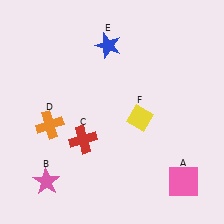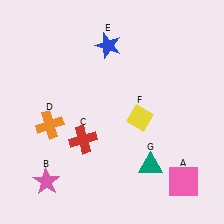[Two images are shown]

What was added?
A teal triangle (G) was added in Image 2.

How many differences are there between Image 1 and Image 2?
There is 1 difference between the two images.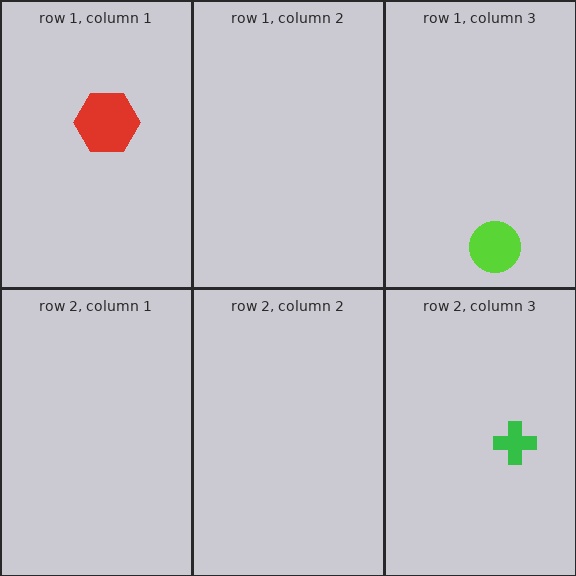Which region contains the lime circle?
The row 1, column 3 region.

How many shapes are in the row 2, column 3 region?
1.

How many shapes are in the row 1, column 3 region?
1.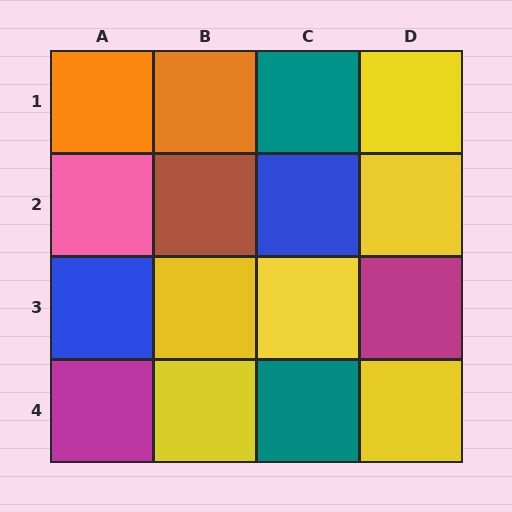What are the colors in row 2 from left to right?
Pink, brown, blue, yellow.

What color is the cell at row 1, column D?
Yellow.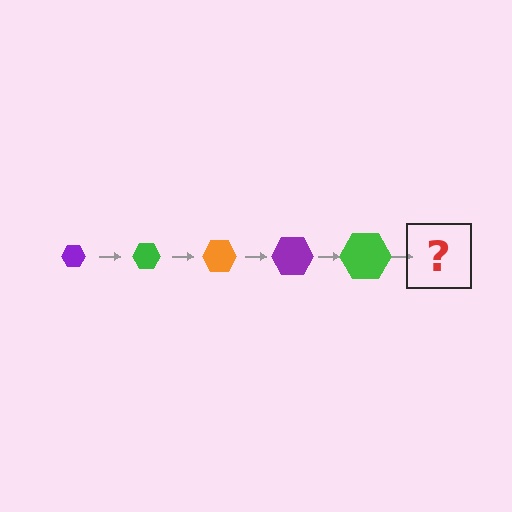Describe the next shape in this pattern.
It should be an orange hexagon, larger than the previous one.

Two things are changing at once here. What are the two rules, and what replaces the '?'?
The two rules are that the hexagon grows larger each step and the color cycles through purple, green, and orange. The '?' should be an orange hexagon, larger than the previous one.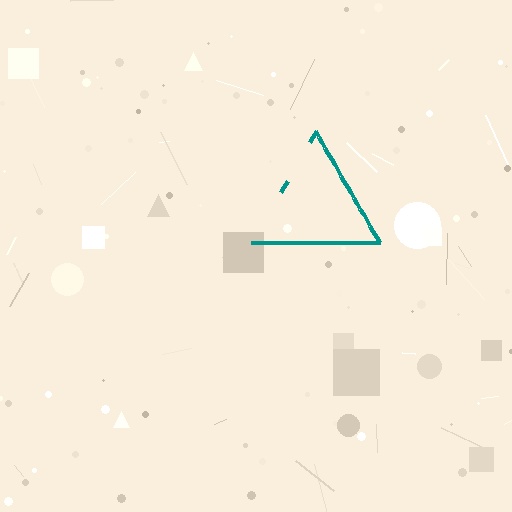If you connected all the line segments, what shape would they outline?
They would outline a triangle.